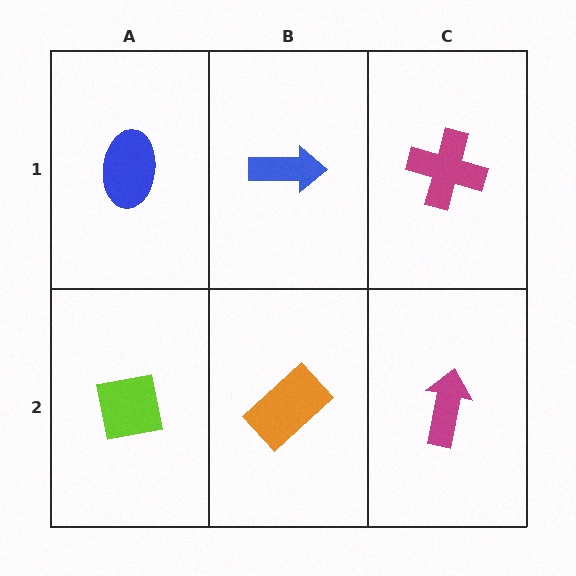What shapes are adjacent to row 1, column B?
An orange rectangle (row 2, column B), a blue ellipse (row 1, column A), a magenta cross (row 1, column C).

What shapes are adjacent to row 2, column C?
A magenta cross (row 1, column C), an orange rectangle (row 2, column B).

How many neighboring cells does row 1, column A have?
2.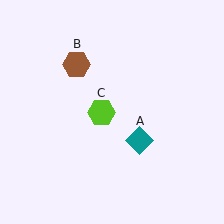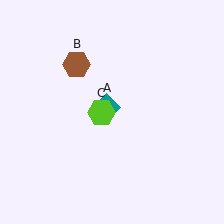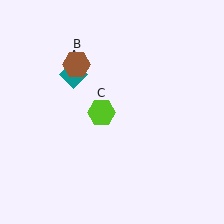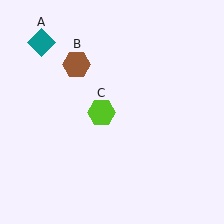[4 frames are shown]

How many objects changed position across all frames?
1 object changed position: teal diamond (object A).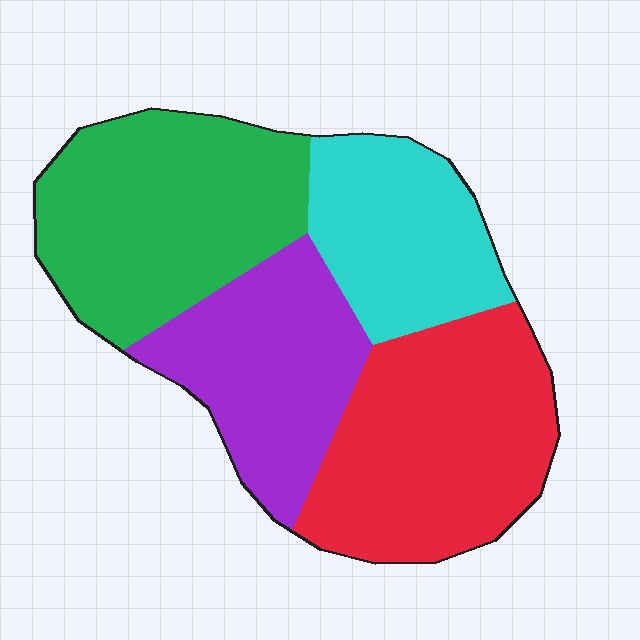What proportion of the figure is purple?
Purple takes up less than a quarter of the figure.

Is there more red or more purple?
Red.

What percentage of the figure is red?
Red covers about 30% of the figure.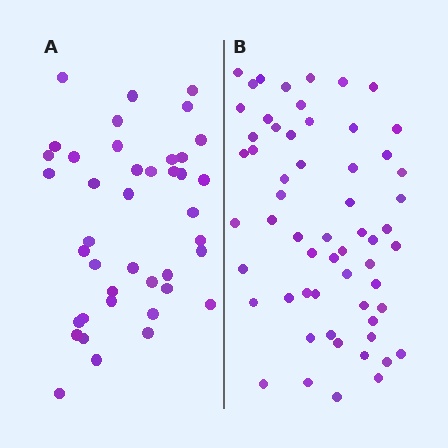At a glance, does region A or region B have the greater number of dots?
Region B (the right region) has more dots.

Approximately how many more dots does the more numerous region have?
Region B has approximately 20 more dots than region A.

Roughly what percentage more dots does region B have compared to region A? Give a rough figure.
About 45% more.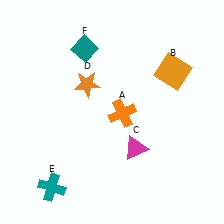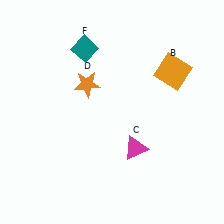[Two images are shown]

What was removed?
The teal cross (E), the orange cross (A) were removed in Image 2.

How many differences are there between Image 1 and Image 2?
There are 2 differences between the two images.